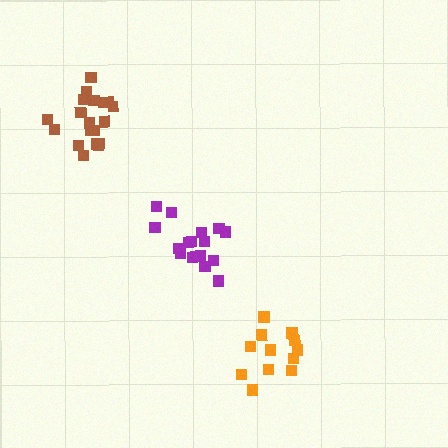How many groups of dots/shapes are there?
There are 3 groups.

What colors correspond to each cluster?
The clusters are colored: orange, purple, brown.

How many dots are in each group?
Group 1: 13 dots, Group 2: 17 dots, Group 3: 19 dots (49 total).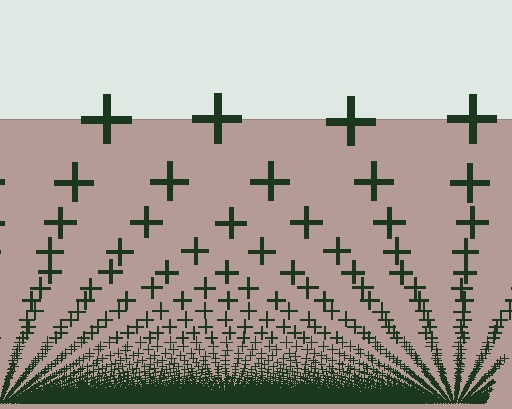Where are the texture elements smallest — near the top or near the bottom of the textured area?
Near the bottom.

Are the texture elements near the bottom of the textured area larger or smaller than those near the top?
Smaller. The gradient is inverted — elements near the bottom are smaller and denser.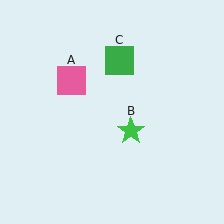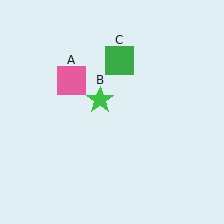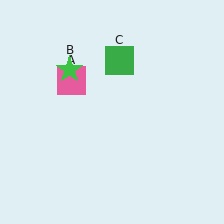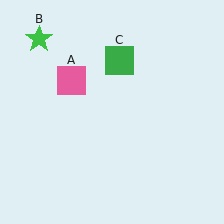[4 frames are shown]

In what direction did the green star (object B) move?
The green star (object B) moved up and to the left.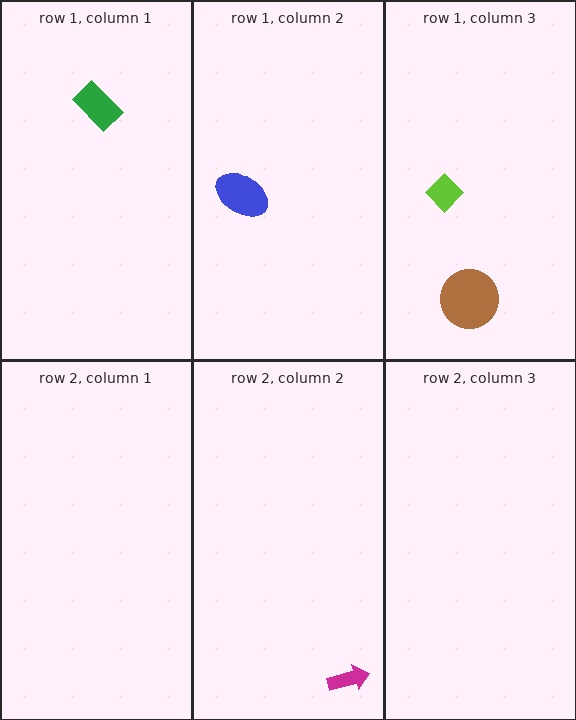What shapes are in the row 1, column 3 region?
The lime diamond, the brown circle.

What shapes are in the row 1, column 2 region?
The blue ellipse.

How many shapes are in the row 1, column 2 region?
1.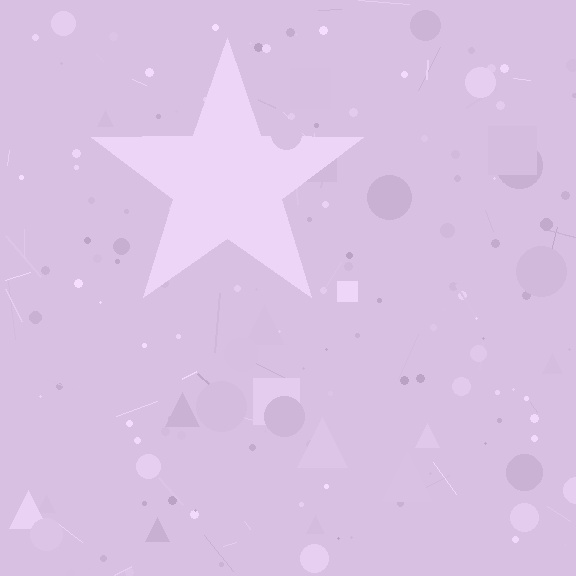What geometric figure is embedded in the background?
A star is embedded in the background.